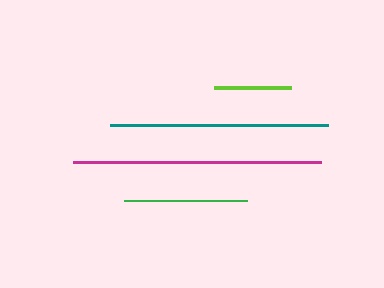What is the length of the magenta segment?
The magenta segment is approximately 249 pixels long.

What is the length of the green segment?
The green segment is approximately 122 pixels long.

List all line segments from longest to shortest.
From longest to shortest: magenta, teal, green, lime.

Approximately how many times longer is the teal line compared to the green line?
The teal line is approximately 1.8 times the length of the green line.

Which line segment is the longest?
The magenta line is the longest at approximately 249 pixels.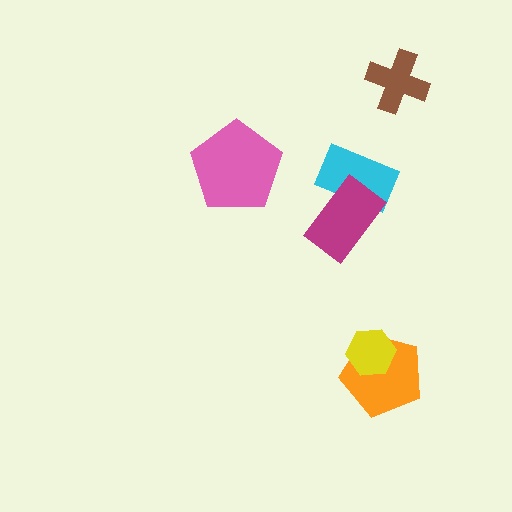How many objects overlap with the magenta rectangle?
1 object overlaps with the magenta rectangle.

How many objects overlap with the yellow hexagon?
1 object overlaps with the yellow hexagon.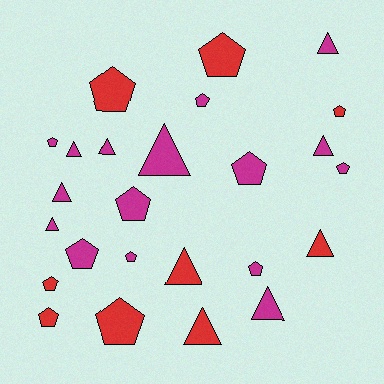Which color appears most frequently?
Magenta, with 16 objects.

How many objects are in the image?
There are 25 objects.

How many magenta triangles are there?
There are 8 magenta triangles.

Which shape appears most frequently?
Pentagon, with 14 objects.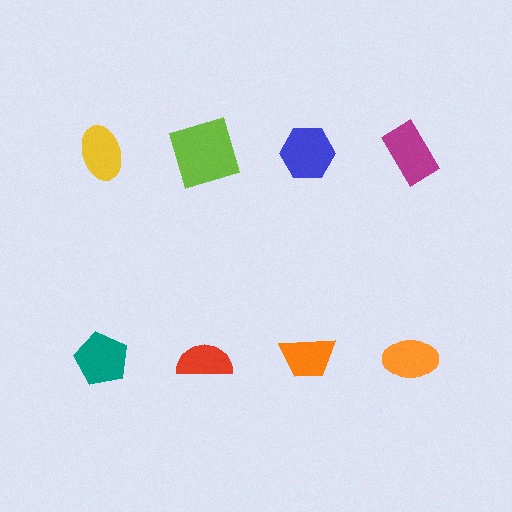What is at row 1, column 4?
A magenta rectangle.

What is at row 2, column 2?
A red semicircle.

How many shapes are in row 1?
4 shapes.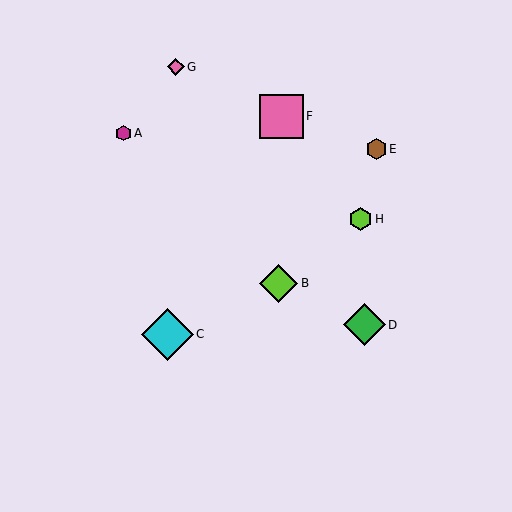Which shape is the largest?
The cyan diamond (labeled C) is the largest.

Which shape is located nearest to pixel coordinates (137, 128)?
The magenta hexagon (labeled A) at (123, 133) is nearest to that location.